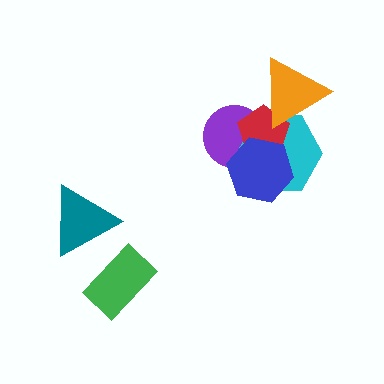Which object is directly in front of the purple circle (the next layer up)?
The cyan hexagon is directly in front of the purple circle.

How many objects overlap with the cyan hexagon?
4 objects overlap with the cyan hexagon.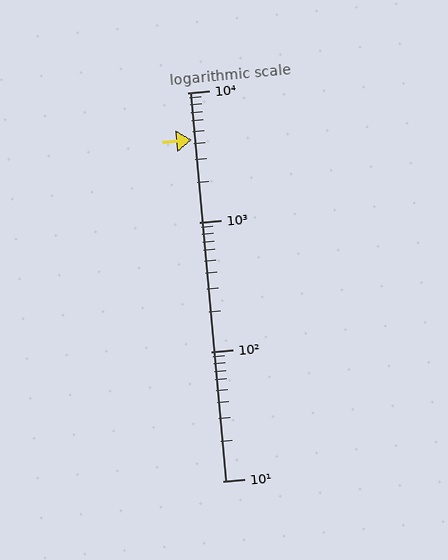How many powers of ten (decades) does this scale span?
The scale spans 3 decades, from 10 to 10000.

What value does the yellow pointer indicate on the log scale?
The pointer indicates approximately 4300.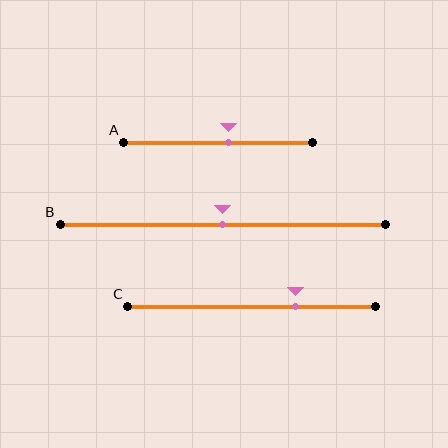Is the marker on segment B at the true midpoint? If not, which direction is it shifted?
Yes, the marker on segment B is at the true midpoint.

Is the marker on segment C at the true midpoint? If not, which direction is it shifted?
No, the marker on segment C is shifted to the right by about 18% of the segment length.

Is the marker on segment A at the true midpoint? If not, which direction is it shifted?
No, the marker on segment A is shifted to the right by about 5% of the segment length.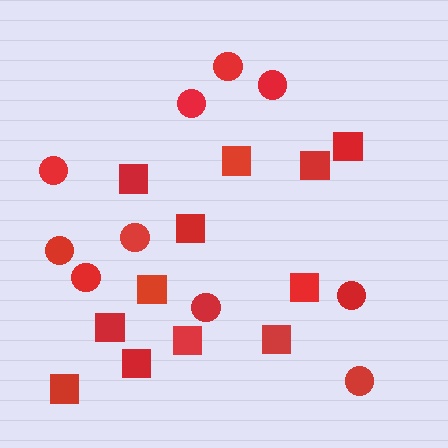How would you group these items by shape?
There are 2 groups: one group of squares (12) and one group of circles (10).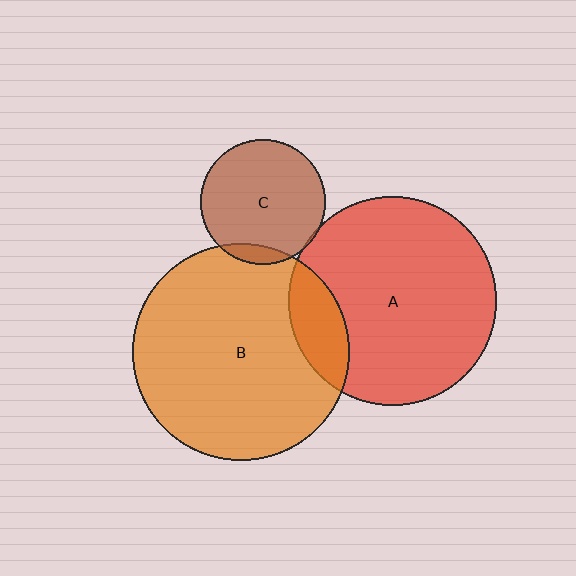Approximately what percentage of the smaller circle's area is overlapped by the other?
Approximately 5%.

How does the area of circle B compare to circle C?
Approximately 3.0 times.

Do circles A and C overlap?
Yes.